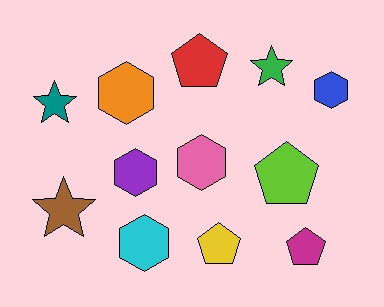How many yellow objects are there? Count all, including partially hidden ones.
There is 1 yellow object.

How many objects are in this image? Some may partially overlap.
There are 12 objects.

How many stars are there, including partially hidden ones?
There are 3 stars.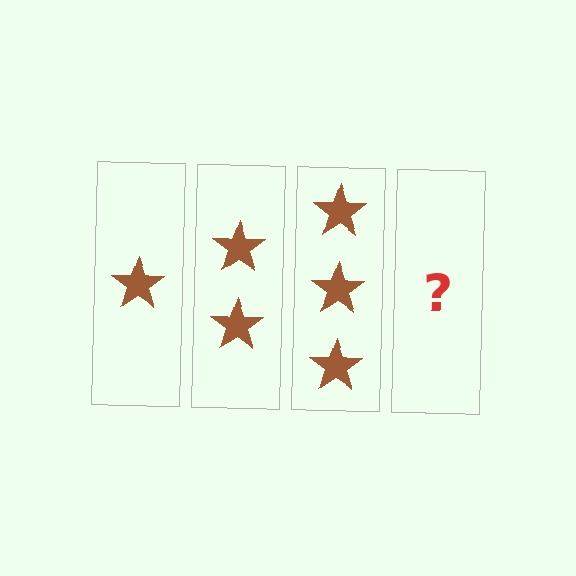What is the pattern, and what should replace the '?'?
The pattern is that each step adds one more star. The '?' should be 4 stars.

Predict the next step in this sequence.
The next step is 4 stars.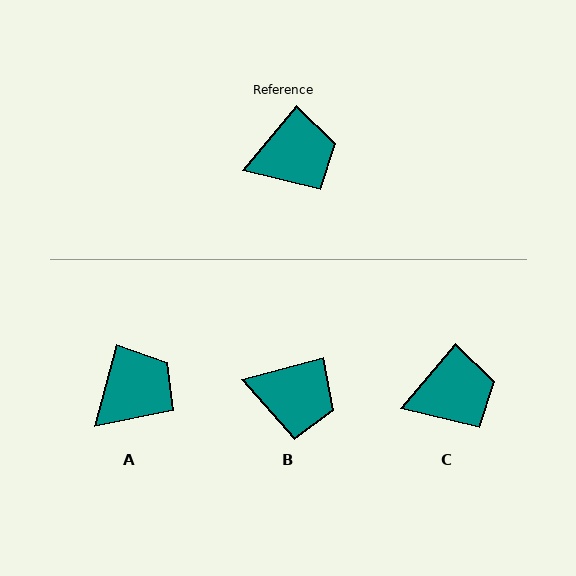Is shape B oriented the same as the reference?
No, it is off by about 35 degrees.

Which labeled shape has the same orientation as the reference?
C.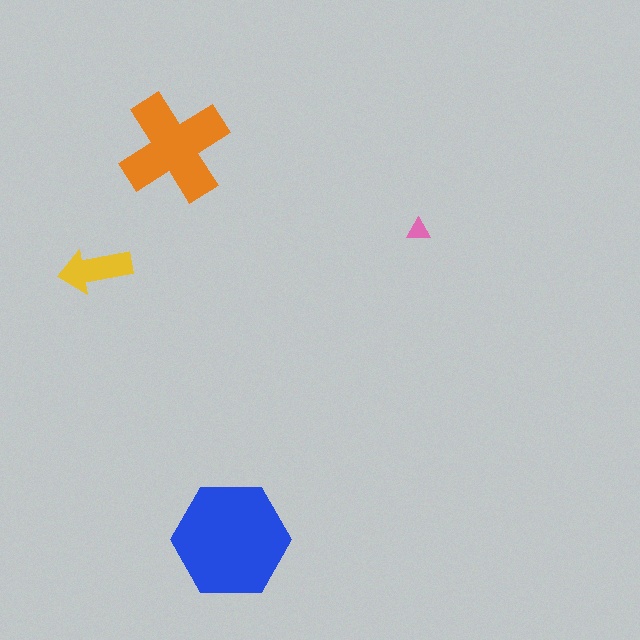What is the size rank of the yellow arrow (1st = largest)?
3rd.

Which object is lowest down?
The blue hexagon is bottommost.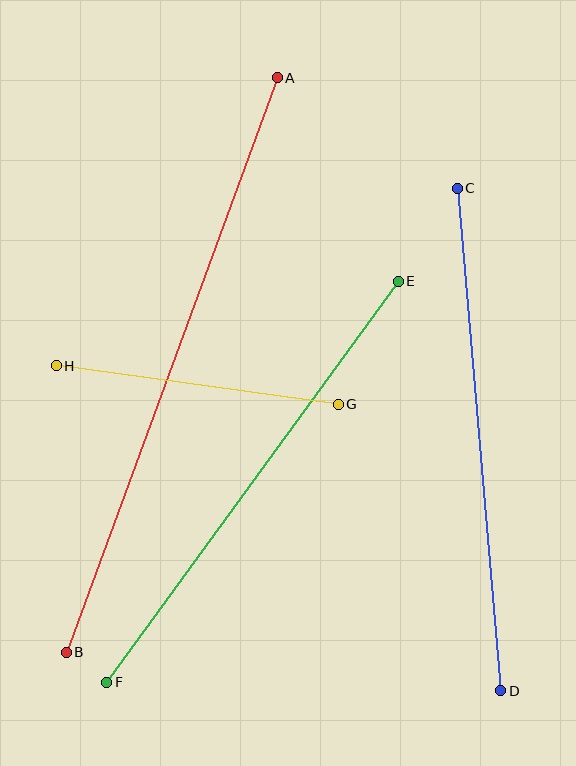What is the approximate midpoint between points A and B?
The midpoint is at approximately (172, 365) pixels.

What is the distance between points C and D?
The distance is approximately 504 pixels.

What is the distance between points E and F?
The distance is approximately 496 pixels.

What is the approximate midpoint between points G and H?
The midpoint is at approximately (197, 385) pixels.